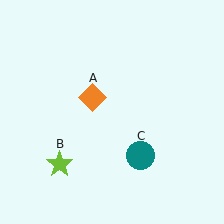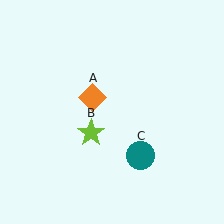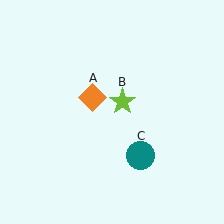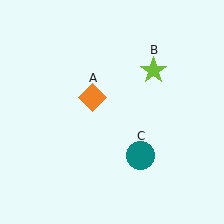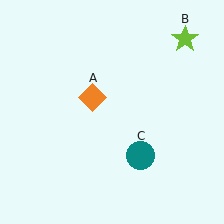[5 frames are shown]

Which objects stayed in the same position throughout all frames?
Orange diamond (object A) and teal circle (object C) remained stationary.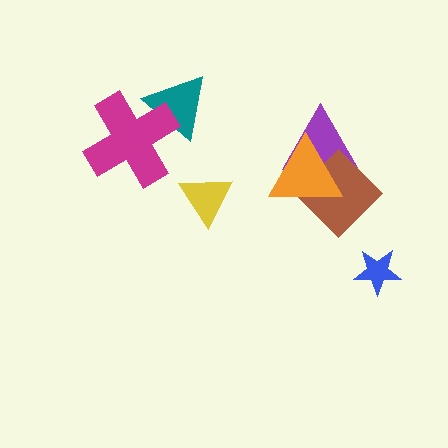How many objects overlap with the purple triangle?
2 objects overlap with the purple triangle.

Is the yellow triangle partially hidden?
No, no other shape covers it.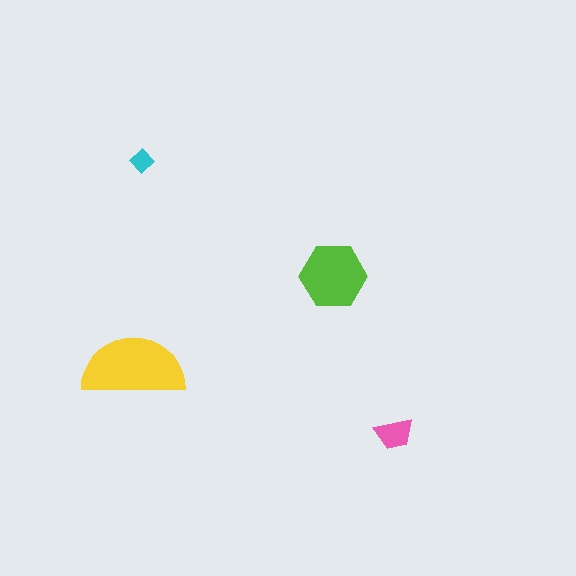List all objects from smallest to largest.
The cyan diamond, the pink trapezoid, the lime hexagon, the yellow semicircle.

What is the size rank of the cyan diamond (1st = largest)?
4th.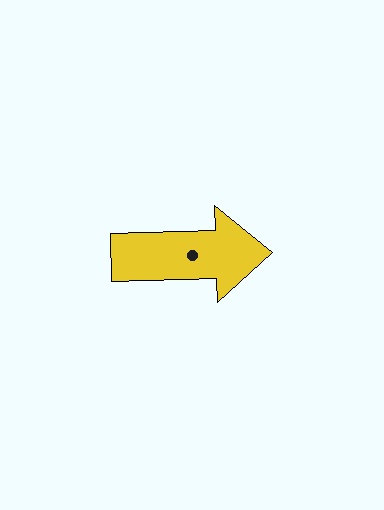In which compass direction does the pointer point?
East.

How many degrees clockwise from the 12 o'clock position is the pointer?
Approximately 88 degrees.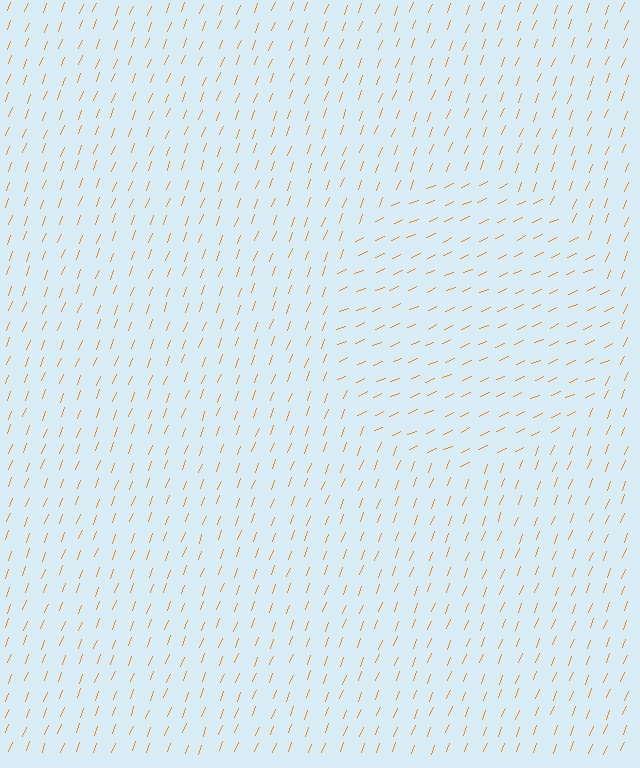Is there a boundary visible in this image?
Yes, there is a texture boundary formed by a change in line orientation.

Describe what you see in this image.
The image is filled with small orange line segments. A circle region in the image has lines oriented differently from the surrounding lines, creating a visible texture boundary.